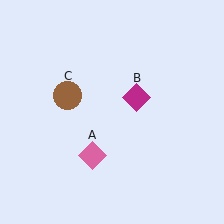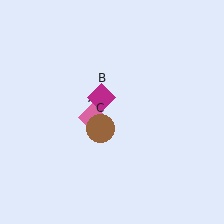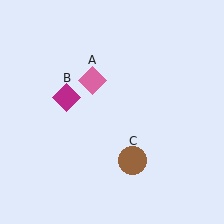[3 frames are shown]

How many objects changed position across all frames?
3 objects changed position: pink diamond (object A), magenta diamond (object B), brown circle (object C).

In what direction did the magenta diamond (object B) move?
The magenta diamond (object B) moved left.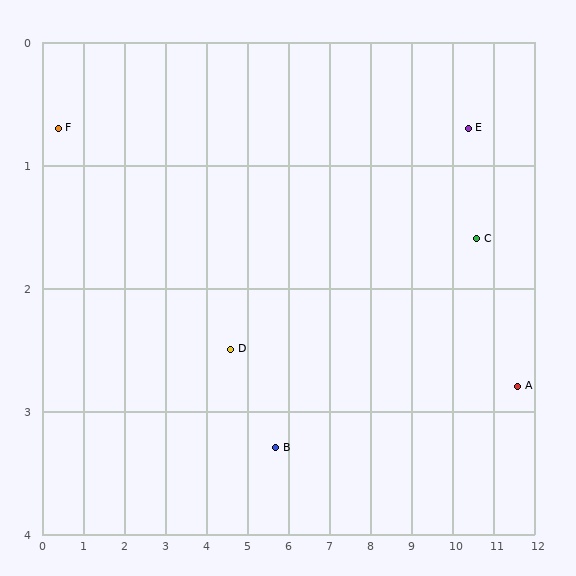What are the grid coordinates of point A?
Point A is at approximately (11.6, 2.8).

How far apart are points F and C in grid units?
Points F and C are about 10.2 grid units apart.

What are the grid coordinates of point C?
Point C is at approximately (10.6, 1.6).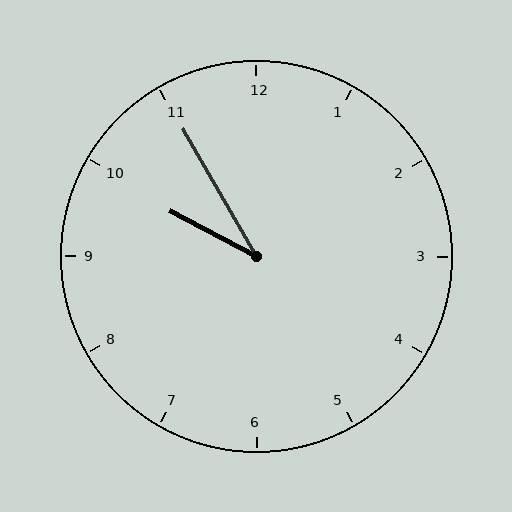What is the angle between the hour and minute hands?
Approximately 32 degrees.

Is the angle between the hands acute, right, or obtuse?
It is acute.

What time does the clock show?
9:55.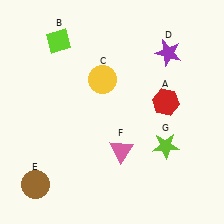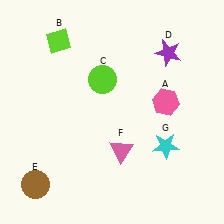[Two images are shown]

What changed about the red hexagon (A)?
In Image 1, A is red. In Image 2, it changed to pink.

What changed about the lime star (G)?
In Image 1, G is lime. In Image 2, it changed to cyan.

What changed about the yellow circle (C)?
In Image 1, C is yellow. In Image 2, it changed to lime.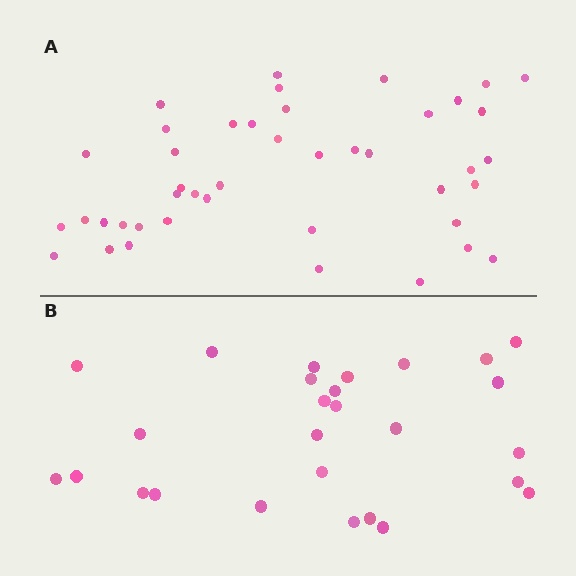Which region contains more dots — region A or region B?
Region A (the top region) has more dots.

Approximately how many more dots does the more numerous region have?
Region A has approximately 15 more dots than region B.